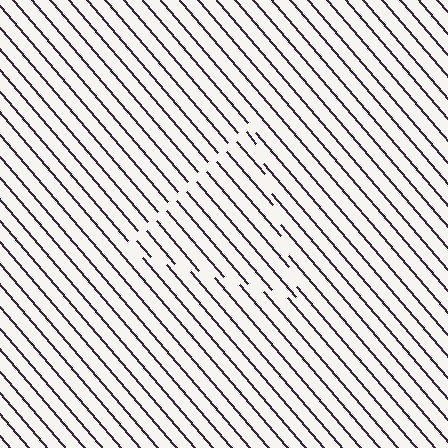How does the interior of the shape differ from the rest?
The interior of the shape contains the same grating, shifted by half a period — the contour is defined by the phase discontinuity where line-ends from the inner and outer gratings abut.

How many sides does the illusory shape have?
3 sides — the line-ends trace a triangle.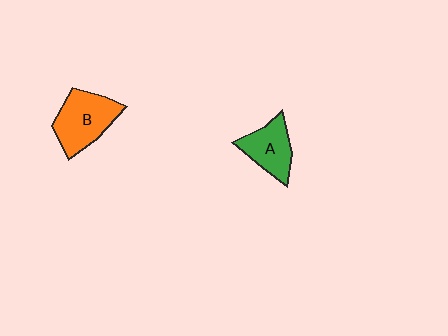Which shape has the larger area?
Shape B (orange).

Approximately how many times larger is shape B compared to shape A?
Approximately 1.3 times.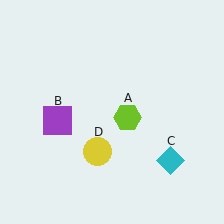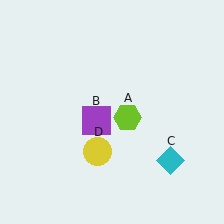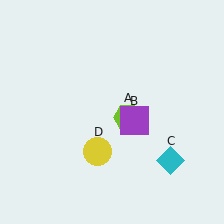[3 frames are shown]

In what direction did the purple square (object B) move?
The purple square (object B) moved right.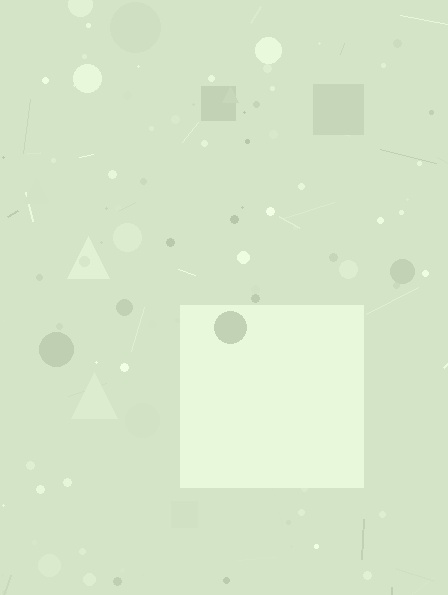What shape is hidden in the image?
A square is hidden in the image.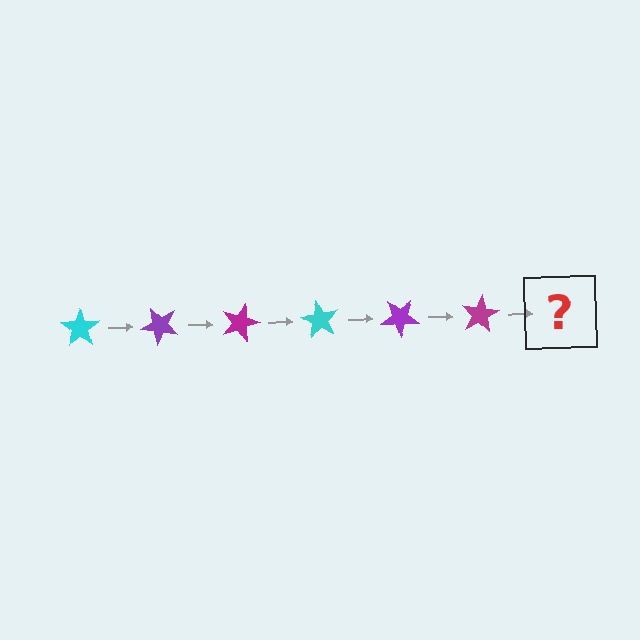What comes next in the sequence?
The next element should be a cyan star, rotated 270 degrees from the start.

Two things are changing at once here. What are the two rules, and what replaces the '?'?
The two rules are that it rotates 45 degrees each step and the color cycles through cyan, purple, and magenta. The '?' should be a cyan star, rotated 270 degrees from the start.